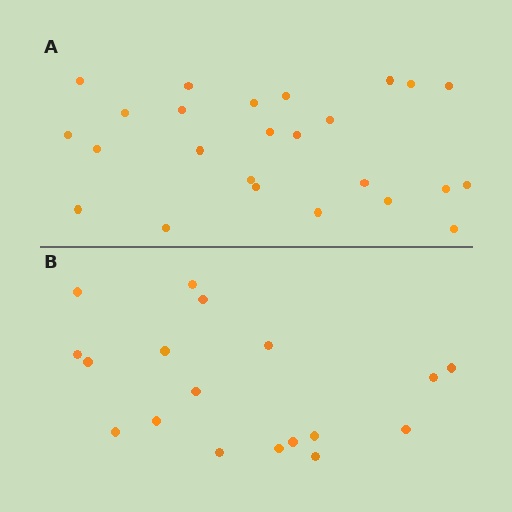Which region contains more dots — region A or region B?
Region A (the top region) has more dots.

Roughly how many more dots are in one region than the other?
Region A has roughly 8 or so more dots than region B.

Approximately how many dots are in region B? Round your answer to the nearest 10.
About 20 dots. (The exact count is 18, which rounds to 20.)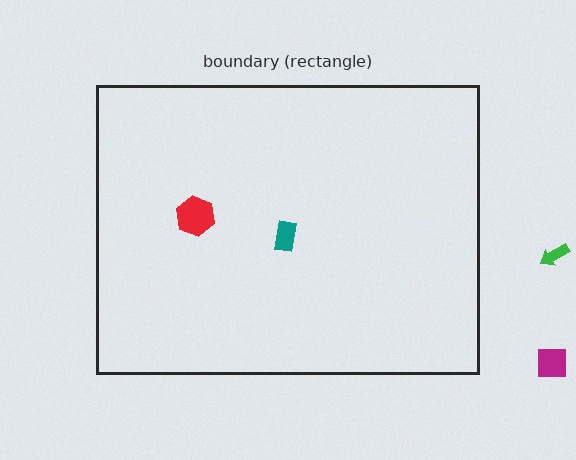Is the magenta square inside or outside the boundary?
Outside.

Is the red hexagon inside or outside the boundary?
Inside.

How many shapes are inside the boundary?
2 inside, 2 outside.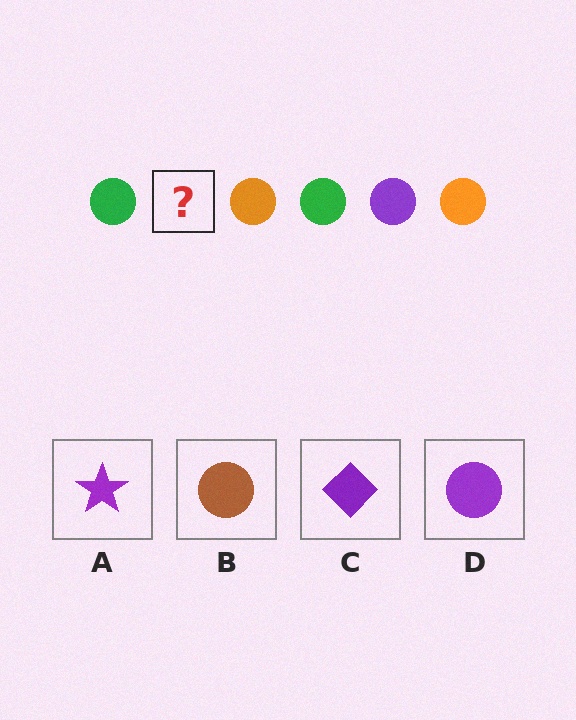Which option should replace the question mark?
Option D.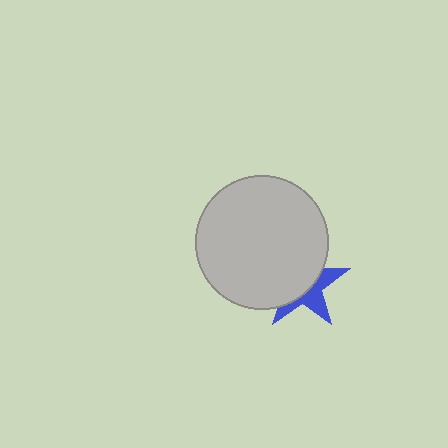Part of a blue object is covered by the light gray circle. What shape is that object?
It is a star.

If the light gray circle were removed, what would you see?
You would see the complete blue star.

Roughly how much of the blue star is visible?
A small part of it is visible (roughly 39%).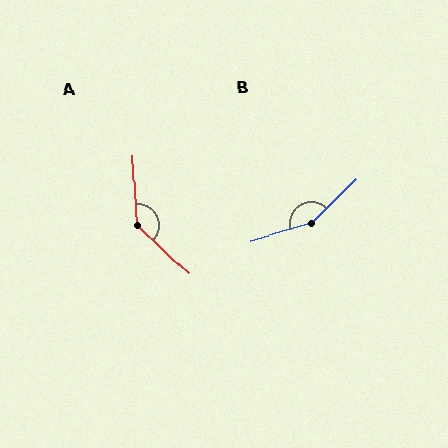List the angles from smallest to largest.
A (137°), B (152°).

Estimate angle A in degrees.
Approximately 137 degrees.